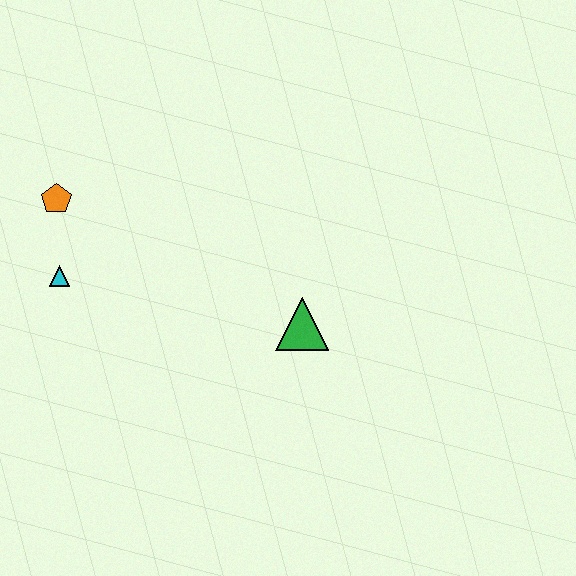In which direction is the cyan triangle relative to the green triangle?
The cyan triangle is to the left of the green triangle.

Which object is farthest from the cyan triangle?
The green triangle is farthest from the cyan triangle.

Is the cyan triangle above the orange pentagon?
No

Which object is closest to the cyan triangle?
The orange pentagon is closest to the cyan triangle.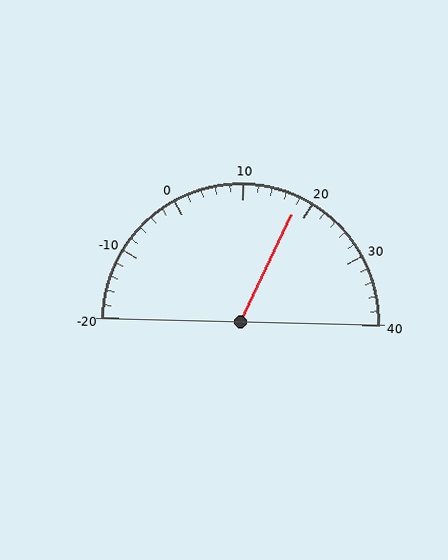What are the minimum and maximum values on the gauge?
The gauge ranges from -20 to 40.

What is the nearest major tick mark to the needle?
The nearest major tick mark is 20.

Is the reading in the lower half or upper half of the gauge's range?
The reading is in the upper half of the range (-20 to 40).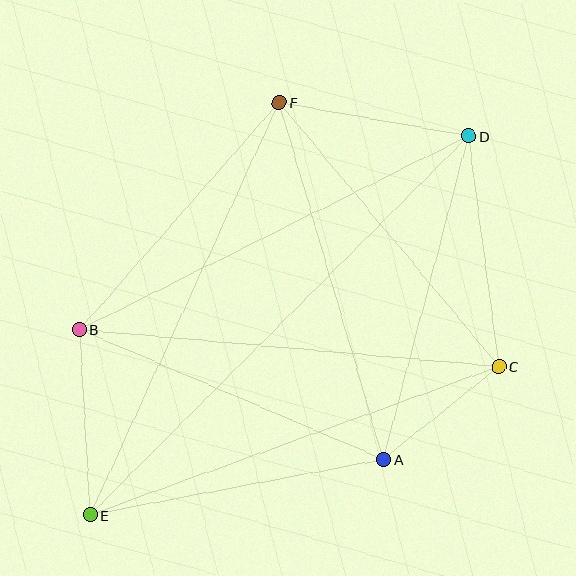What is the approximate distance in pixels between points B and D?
The distance between B and D is approximately 435 pixels.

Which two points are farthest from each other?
Points D and E are farthest from each other.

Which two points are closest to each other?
Points A and C are closest to each other.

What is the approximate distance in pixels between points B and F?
The distance between B and F is approximately 302 pixels.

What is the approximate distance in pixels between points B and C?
The distance between B and C is approximately 421 pixels.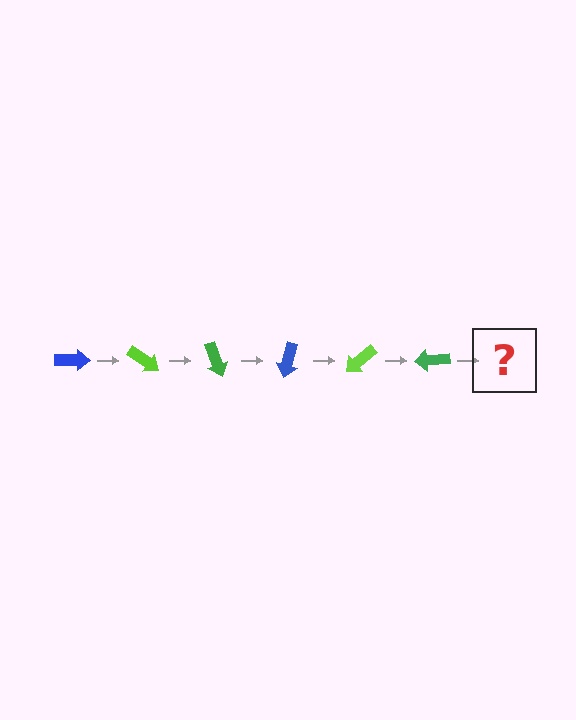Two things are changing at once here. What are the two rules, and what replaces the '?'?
The two rules are that it rotates 35 degrees each step and the color cycles through blue, lime, and green. The '?' should be a blue arrow, rotated 210 degrees from the start.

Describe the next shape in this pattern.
It should be a blue arrow, rotated 210 degrees from the start.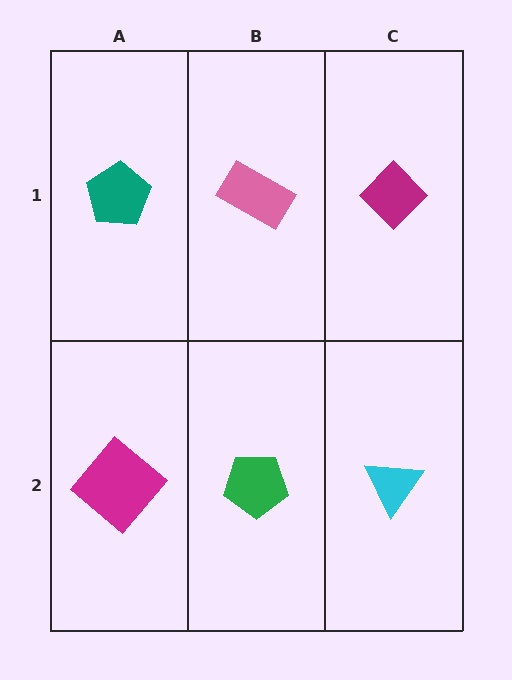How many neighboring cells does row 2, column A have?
2.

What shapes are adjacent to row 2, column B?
A pink rectangle (row 1, column B), a magenta diamond (row 2, column A), a cyan triangle (row 2, column C).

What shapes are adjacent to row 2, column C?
A magenta diamond (row 1, column C), a green pentagon (row 2, column B).